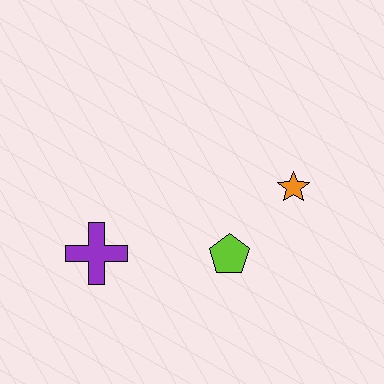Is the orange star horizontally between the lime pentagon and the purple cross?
No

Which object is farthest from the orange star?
The purple cross is farthest from the orange star.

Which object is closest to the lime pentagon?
The orange star is closest to the lime pentagon.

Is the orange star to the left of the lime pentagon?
No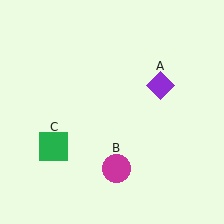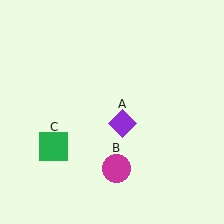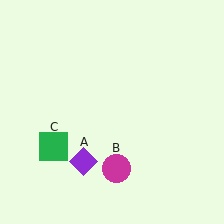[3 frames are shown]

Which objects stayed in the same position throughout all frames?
Magenta circle (object B) and green square (object C) remained stationary.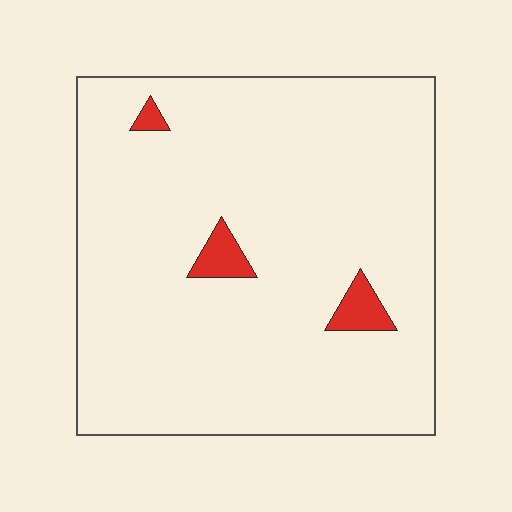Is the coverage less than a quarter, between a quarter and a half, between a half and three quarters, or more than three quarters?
Less than a quarter.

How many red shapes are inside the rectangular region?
3.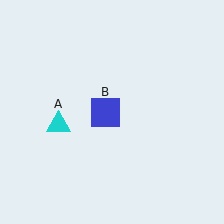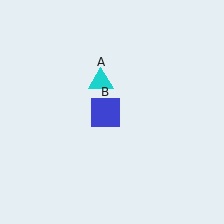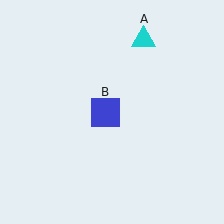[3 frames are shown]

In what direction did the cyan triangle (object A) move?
The cyan triangle (object A) moved up and to the right.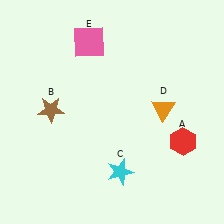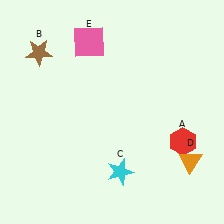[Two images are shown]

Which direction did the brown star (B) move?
The brown star (B) moved up.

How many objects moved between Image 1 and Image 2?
2 objects moved between the two images.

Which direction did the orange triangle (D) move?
The orange triangle (D) moved down.